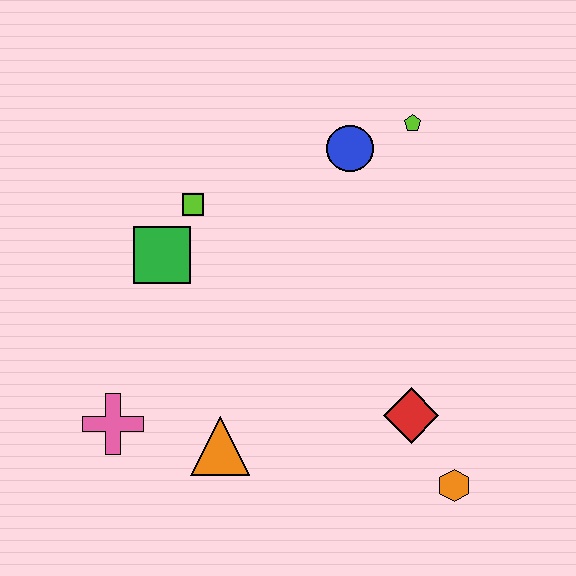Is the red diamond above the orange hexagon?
Yes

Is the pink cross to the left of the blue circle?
Yes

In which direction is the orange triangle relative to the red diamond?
The orange triangle is to the left of the red diamond.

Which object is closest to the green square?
The lime square is closest to the green square.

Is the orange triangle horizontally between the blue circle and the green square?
Yes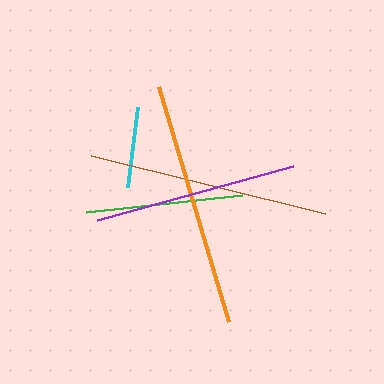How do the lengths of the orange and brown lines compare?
The orange and brown lines are approximately the same length.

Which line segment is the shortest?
The cyan line is the shortest at approximately 81 pixels.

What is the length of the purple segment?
The purple segment is approximately 203 pixels long.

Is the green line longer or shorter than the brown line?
The brown line is longer than the green line.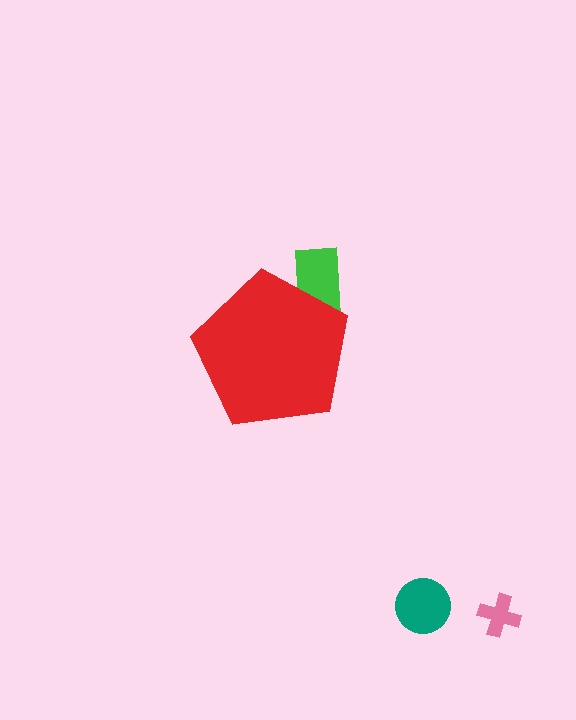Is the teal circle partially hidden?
No, the teal circle is fully visible.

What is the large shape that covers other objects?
A red pentagon.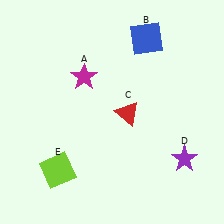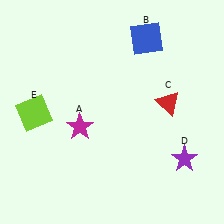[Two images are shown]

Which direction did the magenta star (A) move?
The magenta star (A) moved down.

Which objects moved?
The objects that moved are: the magenta star (A), the red triangle (C), the lime square (E).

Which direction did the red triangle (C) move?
The red triangle (C) moved right.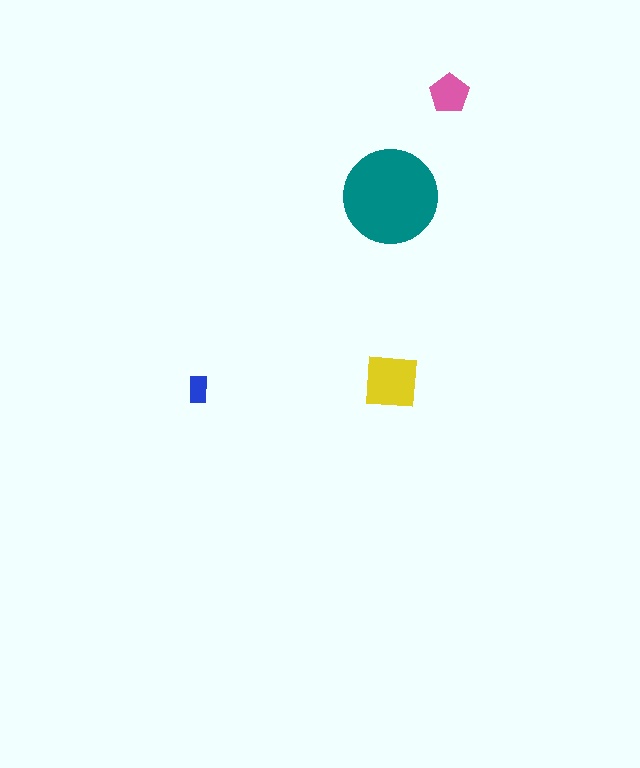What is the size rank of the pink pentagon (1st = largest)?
3rd.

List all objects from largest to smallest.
The teal circle, the yellow square, the pink pentagon, the blue rectangle.